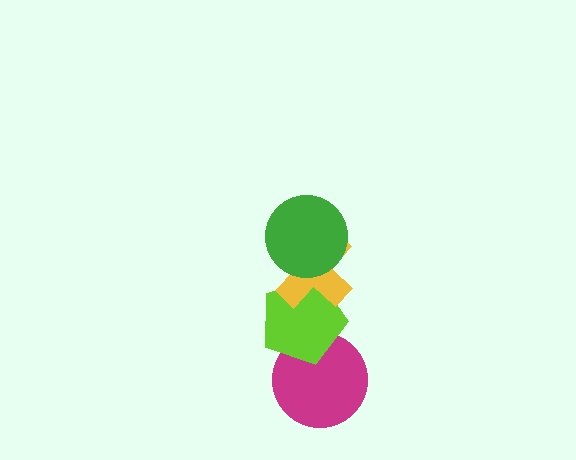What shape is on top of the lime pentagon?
The yellow cross is on top of the lime pentagon.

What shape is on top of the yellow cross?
The green circle is on top of the yellow cross.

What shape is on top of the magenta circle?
The lime pentagon is on top of the magenta circle.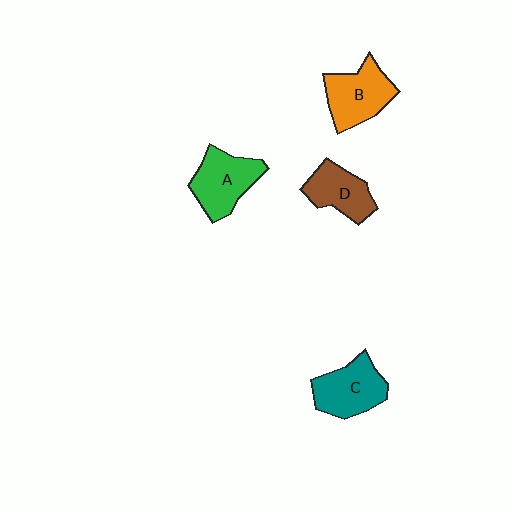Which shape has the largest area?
Shape A (green).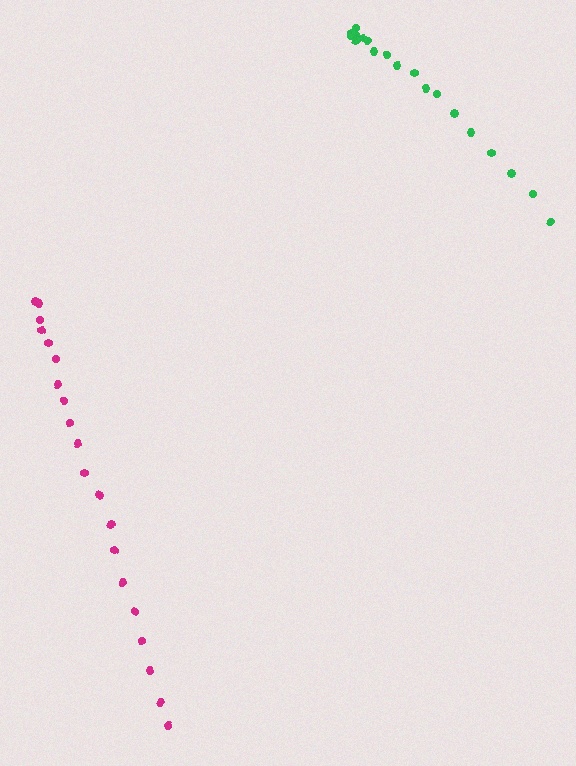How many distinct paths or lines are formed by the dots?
There are 2 distinct paths.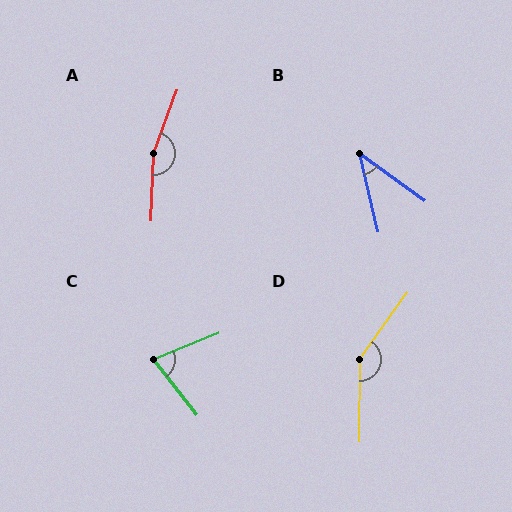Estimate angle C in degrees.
Approximately 74 degrees.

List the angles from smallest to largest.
B (41°), C (74°), D (145°), A (162°).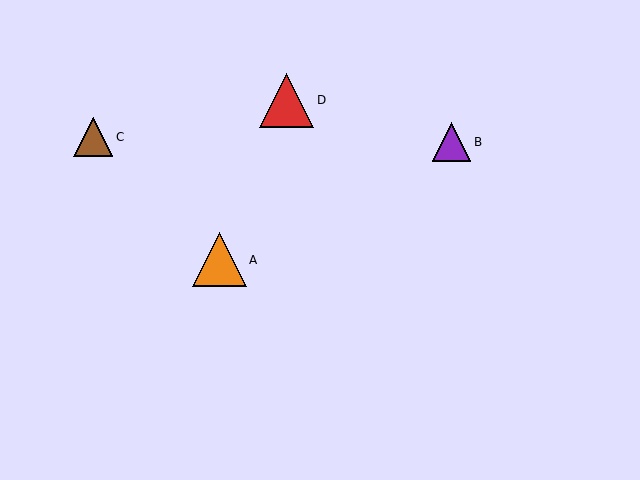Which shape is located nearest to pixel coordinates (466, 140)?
The purple triangle (labeled B) at (452, 142) is nearest to that location.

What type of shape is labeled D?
Shape D is a red triangle.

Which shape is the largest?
The red triangle (labeled D) is the largest.